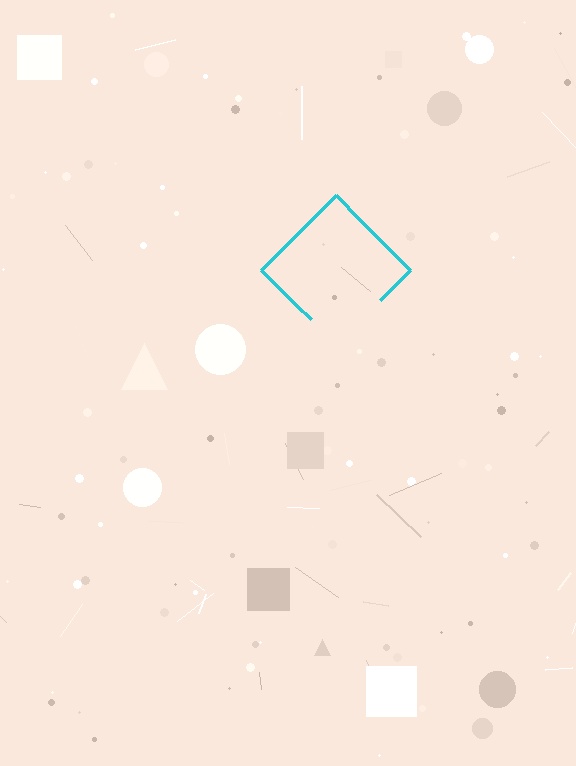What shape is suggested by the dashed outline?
The dashed outline suggests a diamond.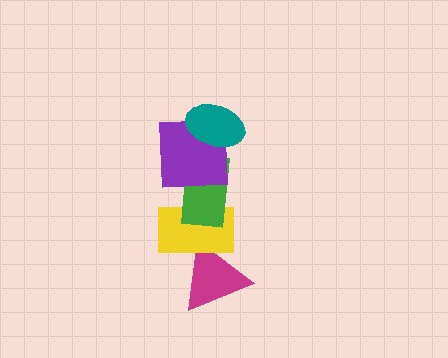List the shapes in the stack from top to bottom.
From top to bottom: the teal ellipse, the purple square, the green rectangle, the yellow rectangle, the magenta triangle.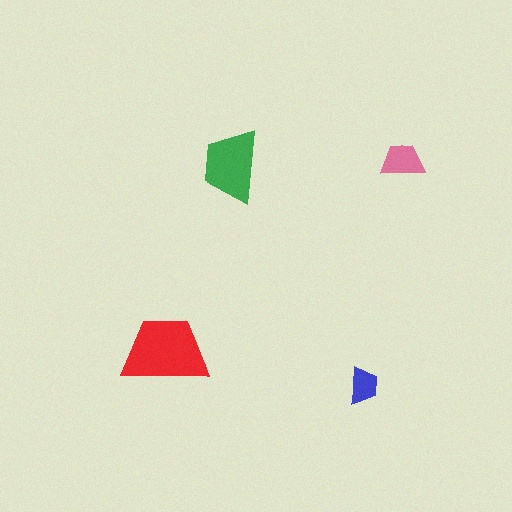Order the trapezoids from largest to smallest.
the red one, the green one, the pink one, the blue one.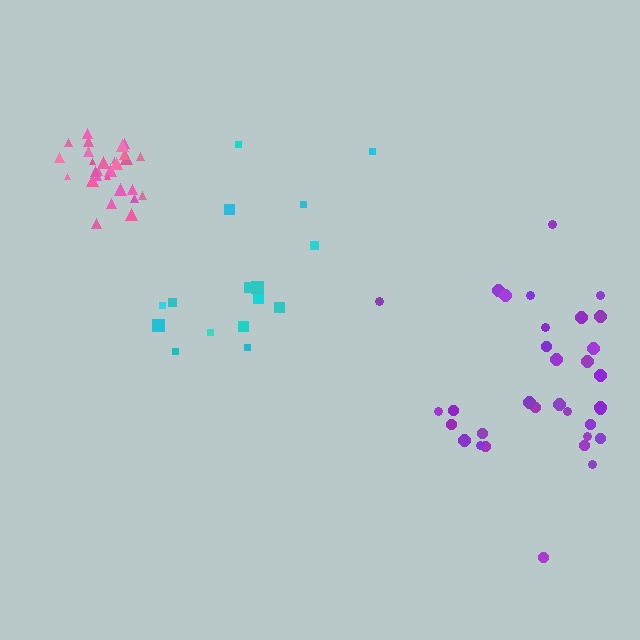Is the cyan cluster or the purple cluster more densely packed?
Purple.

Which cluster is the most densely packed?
Pink.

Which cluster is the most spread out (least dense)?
Cyan.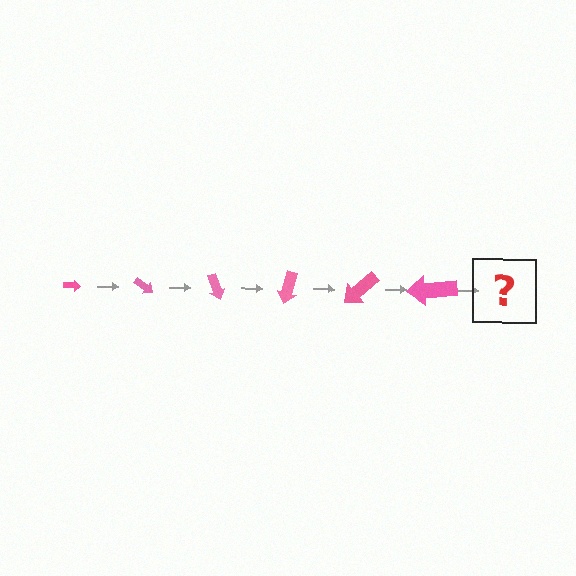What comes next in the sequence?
The next element should be an arrow, larger than the previous one and rotated 210 degrees from the start.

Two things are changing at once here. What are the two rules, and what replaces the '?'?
The two rules are that the arrow grows larger each step and it rotates 35 degrees each step. The '?' should be an arrow, larger than the previous one and rotated 210 degrees from the start.